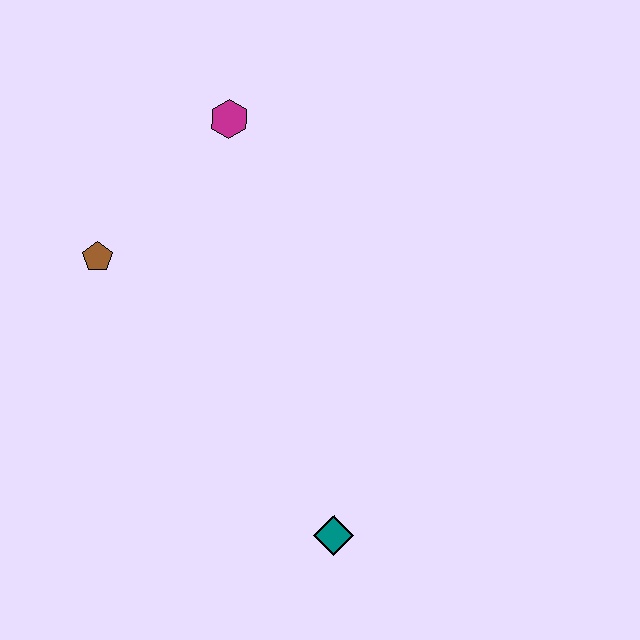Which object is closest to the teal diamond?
The brown pentagon is closest to the teal diamond.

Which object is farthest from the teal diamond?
The magenta hexagon is farthest from the teal diamond.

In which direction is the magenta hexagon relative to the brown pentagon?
The magenta hexagon is above the brown pentagon.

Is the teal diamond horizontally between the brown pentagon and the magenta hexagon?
No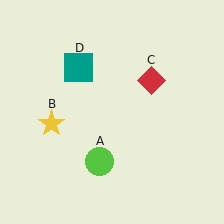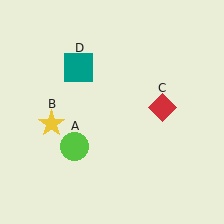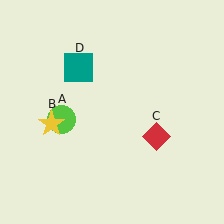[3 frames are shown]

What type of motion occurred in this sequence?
The lime circle (object A), red diamond (object C) rotated clockwise around the center of the scene.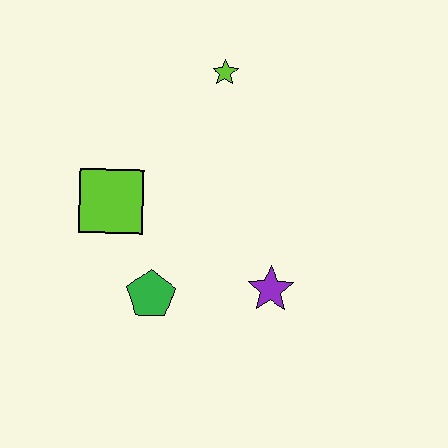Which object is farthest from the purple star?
The lime star is farthest from the purple star.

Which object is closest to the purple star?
The green pentagon is closest to the purple star.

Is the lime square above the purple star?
Yes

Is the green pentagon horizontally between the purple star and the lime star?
No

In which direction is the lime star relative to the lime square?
The lime star is above the lime square.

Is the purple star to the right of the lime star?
Yes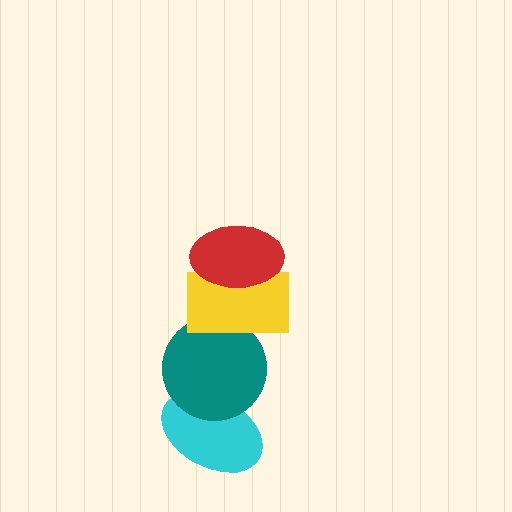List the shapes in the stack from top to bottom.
From top to bottom: the red ellipse, the yellow rectangle, the teal circle, the cyan ellipse.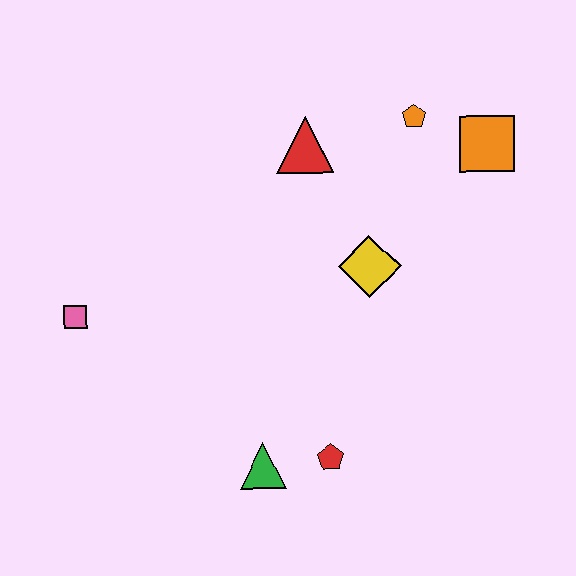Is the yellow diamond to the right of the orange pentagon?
No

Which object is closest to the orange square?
The orange pentagon is closest to the orange square.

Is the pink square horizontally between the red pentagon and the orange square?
No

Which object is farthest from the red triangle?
The green triangle is farthest from the red triangle.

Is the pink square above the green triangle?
Yes